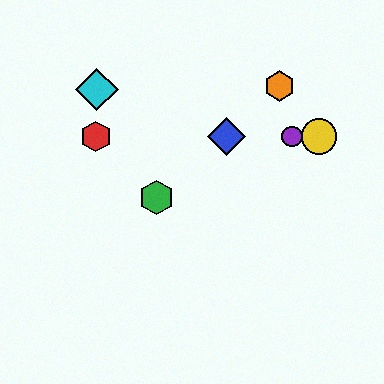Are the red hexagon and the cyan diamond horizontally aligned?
No, the red hexagon is at y≈137 and the cyan diamond is at y≈90.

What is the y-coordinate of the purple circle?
The purple circle is at y≈137.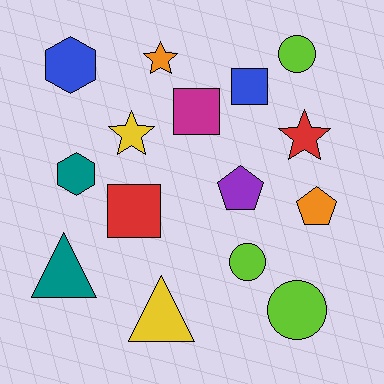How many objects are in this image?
There are 15 objects.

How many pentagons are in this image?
There are 2 pentagons.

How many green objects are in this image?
There are no green objects.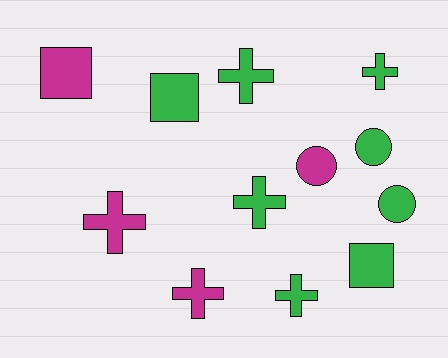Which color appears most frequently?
Green, with 8 objects.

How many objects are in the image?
There are 12 objects.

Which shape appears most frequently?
Cross, with 6 objects.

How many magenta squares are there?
There is 1 magenta square.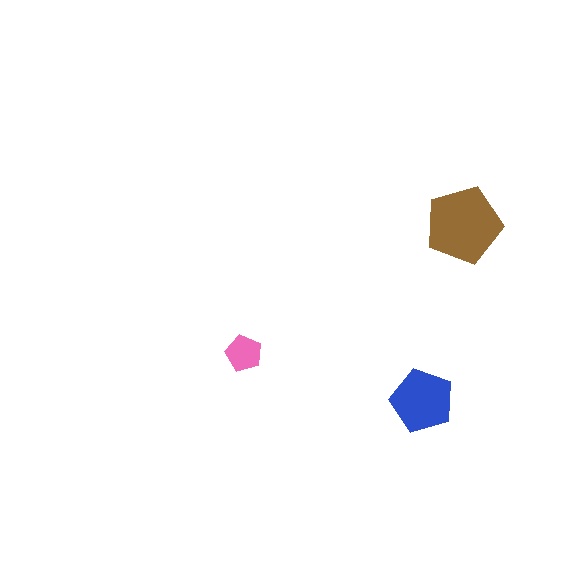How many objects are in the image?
There are 3 objects in the image.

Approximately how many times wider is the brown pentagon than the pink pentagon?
About 2 times wider.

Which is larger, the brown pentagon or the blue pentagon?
The brown one.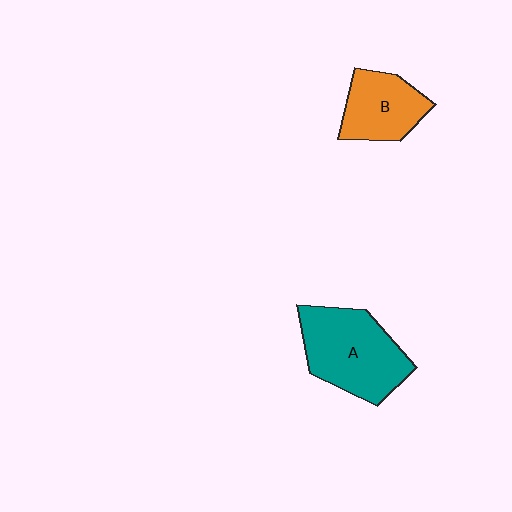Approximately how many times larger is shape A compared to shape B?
Approximately 1.5 times.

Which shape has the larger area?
Shape A (teal).